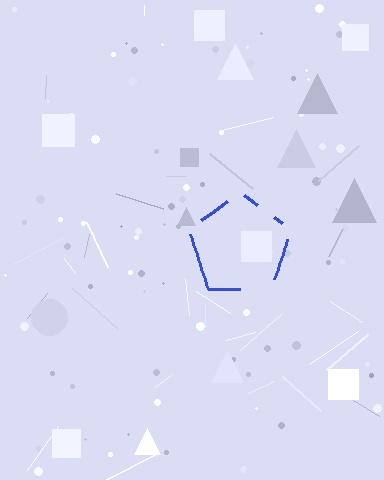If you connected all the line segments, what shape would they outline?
They would outline a pentagon.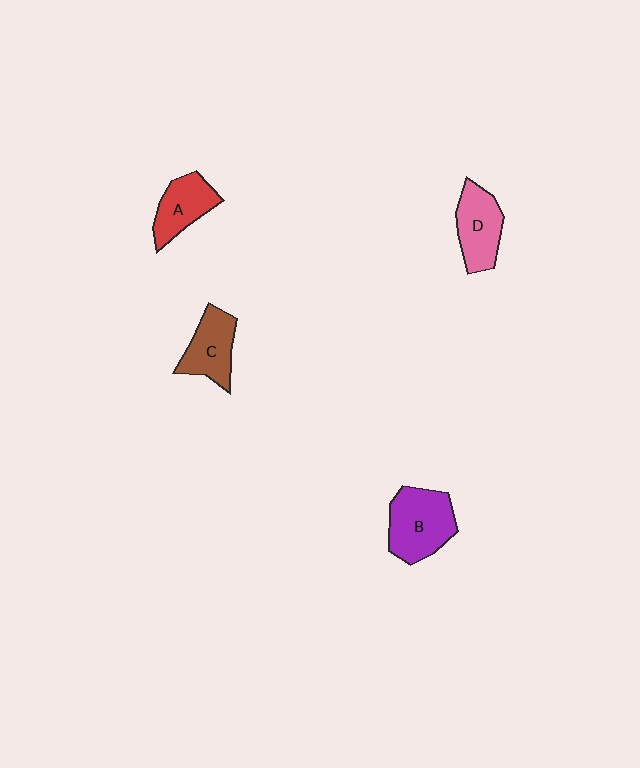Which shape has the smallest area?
Shape A (red).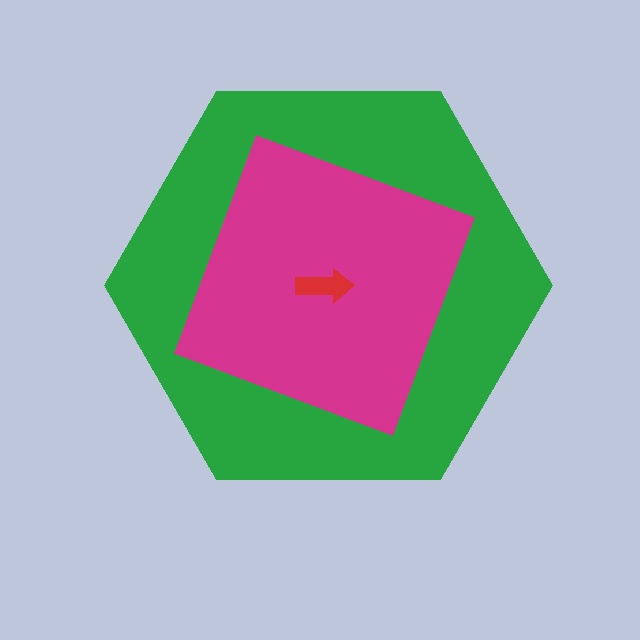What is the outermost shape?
The green hexagon.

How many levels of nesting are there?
3.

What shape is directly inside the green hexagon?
The magenta square.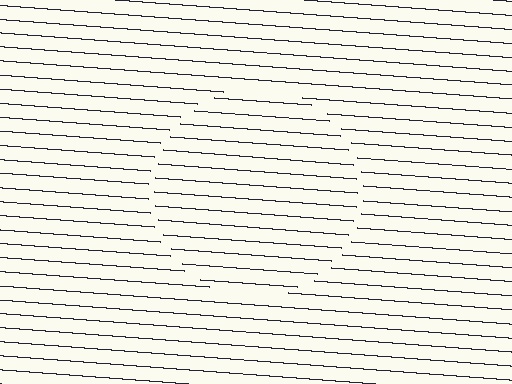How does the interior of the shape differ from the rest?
The interior of the shape contains the same grating, shifted by half a period — the contour is defined by the phase discontinuity where line-ends from the inner and outer gratings abut.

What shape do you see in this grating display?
An illusory circle. The interior of the shape contains the same grating, shifted by half a period — the contour is defined by the phase discontinuity where line-ends from the inner and outer gratings abut.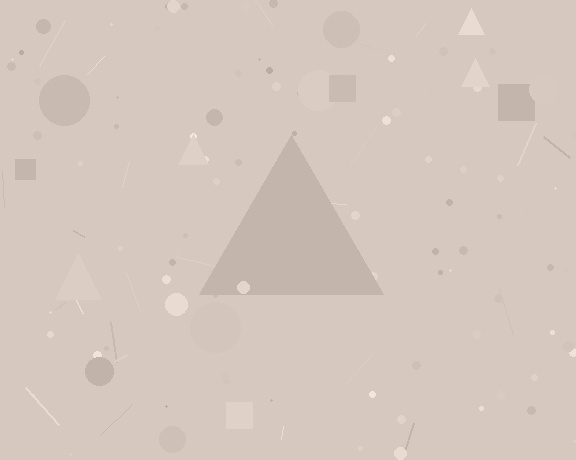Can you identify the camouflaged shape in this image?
The camouflaged shape is a triangle.